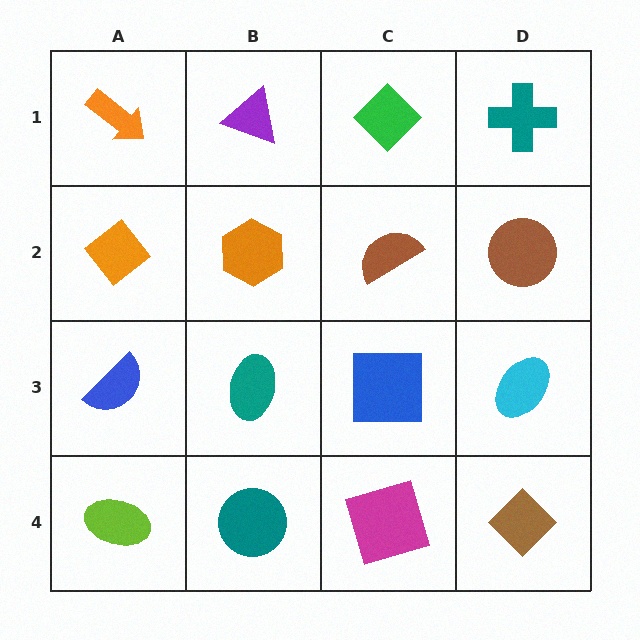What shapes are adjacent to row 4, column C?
A blue square (row 3, column C), a teal circle (row 4, column B), a brown diamond (row 4, column D).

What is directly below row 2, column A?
A blue semicircle.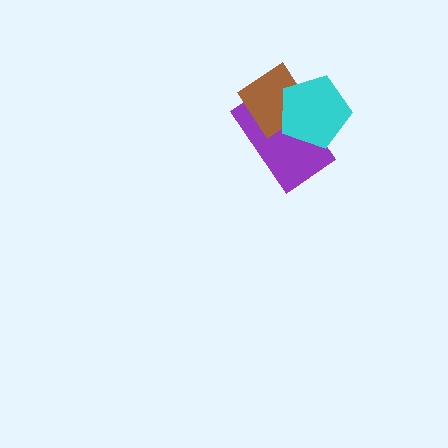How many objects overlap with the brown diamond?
2 objects overlap with the brown diamond.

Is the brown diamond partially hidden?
Yes, it is partially covered by another shape.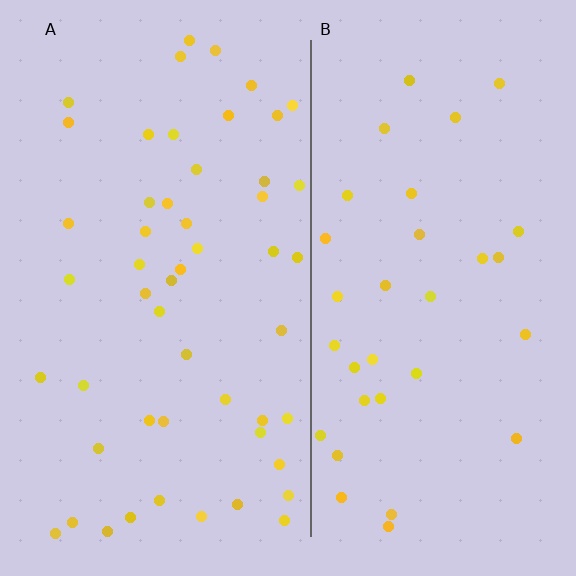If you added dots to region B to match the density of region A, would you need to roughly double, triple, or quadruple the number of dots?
Approximately double.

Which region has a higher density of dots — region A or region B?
A (the left).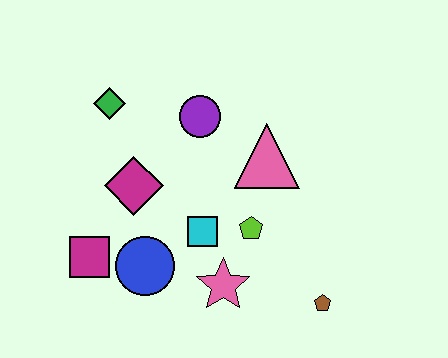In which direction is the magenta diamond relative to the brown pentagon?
The magenta diamond is to the left of the brown pentagon.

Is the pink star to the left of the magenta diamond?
No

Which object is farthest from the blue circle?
The brown pentagon is farthest from the blue circle.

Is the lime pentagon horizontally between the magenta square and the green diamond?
No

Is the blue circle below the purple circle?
Yes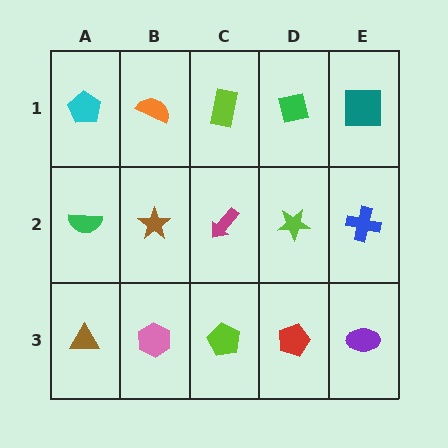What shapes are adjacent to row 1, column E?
A blue cross (row 2, column E), a green square (row 1, column D).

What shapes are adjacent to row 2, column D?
A green square (row 1, column D), a red pentagon (row 3, column D), a magenta arrow (row 2, column C), a blue cross (row 2, column E).